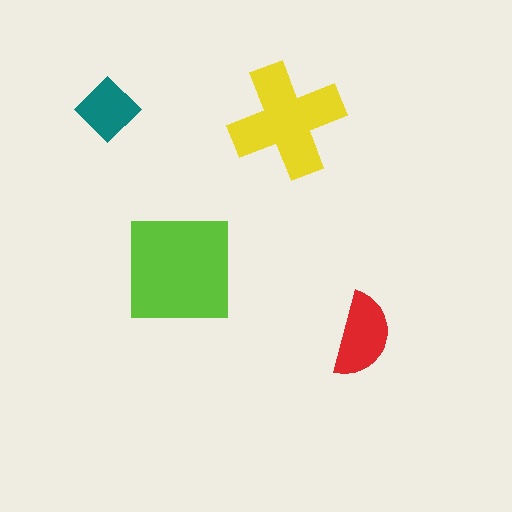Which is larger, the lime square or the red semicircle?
The lime square.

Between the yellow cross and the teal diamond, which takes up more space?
The yellow cross.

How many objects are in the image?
There are 4 objects in the image.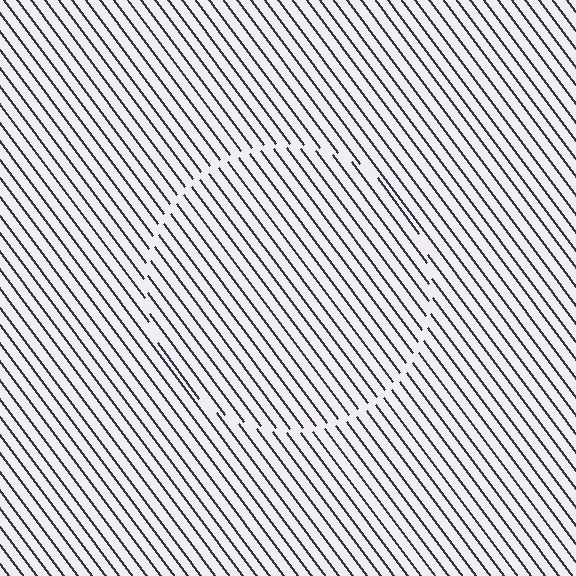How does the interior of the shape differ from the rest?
The interior of the shape contains the same grating, shifted by half a period — the contour is defined by the phase discontinuity where line-ends from the inner and outer gratings abut.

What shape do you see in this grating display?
An illusory circle. The interior of the shape contains the same grating, shifted by half a period — the contour is defined by the phase discontinuity where line-ends from the inner and outer gratings abut.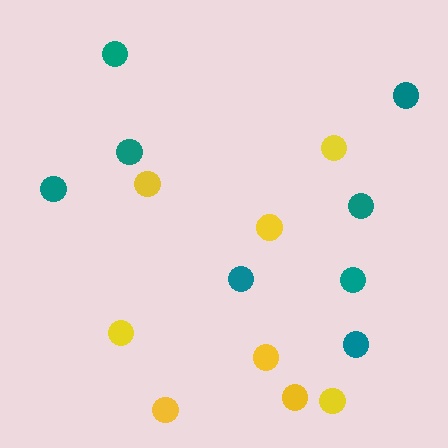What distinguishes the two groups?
There are 2 groups: one group of teal circles (8) and one group of yellow circles (8).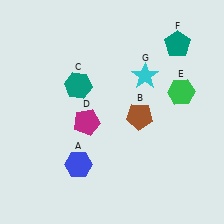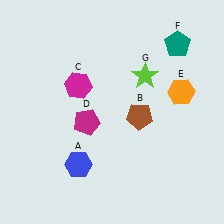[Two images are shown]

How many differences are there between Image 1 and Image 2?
There are 3 differences between the two images.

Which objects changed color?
C changed from teal to magenta. E changed from green to orange. G changed from cyan to lime.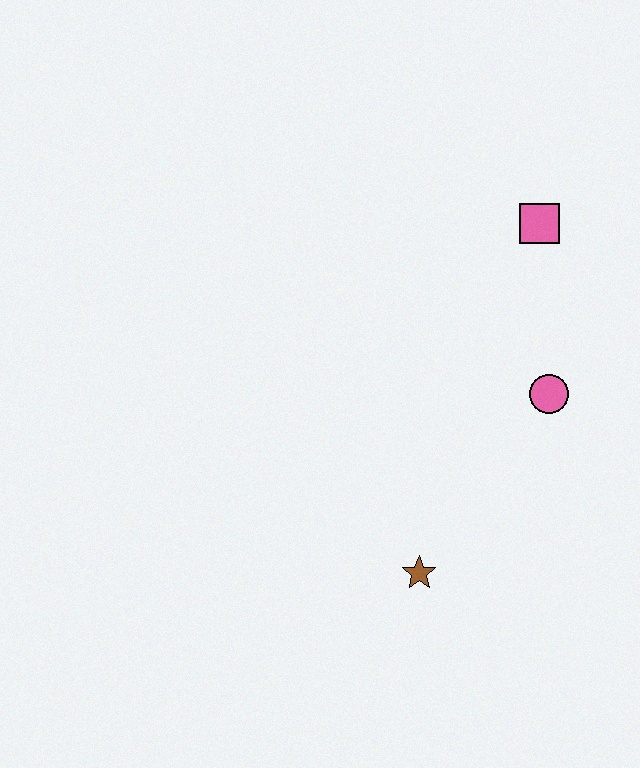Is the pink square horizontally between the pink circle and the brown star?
Yes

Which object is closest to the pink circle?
The pink square is closest to the pink circle.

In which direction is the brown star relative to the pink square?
The brown star is below the pink square.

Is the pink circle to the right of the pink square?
Yes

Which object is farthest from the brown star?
The pink square is farthest from the brown star.